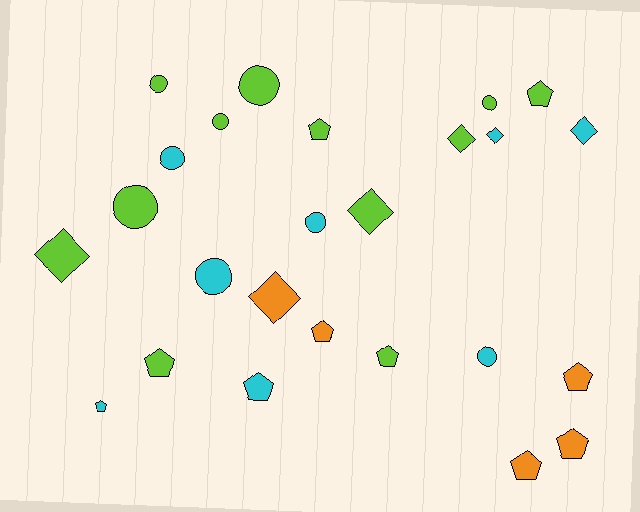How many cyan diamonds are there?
There are 2 cyan diamonds.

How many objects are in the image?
There are 25 objects.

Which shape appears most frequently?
Pentagon, with 10 objects.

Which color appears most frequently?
Lime, with 12 objects.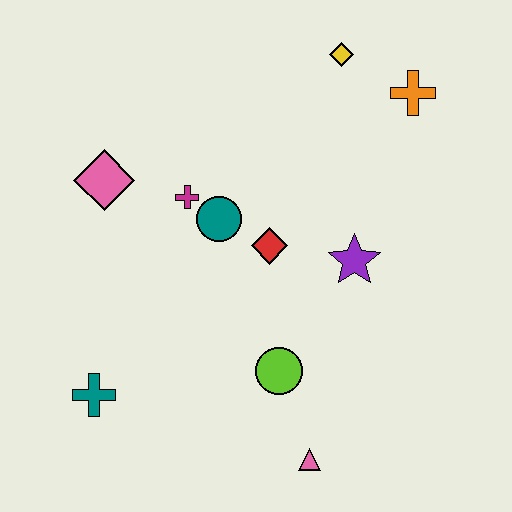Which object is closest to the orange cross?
The yellow diamond is closest to the orange cross.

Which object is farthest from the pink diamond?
The pink triangle is farthest from the pink diamond.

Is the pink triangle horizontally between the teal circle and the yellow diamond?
Yes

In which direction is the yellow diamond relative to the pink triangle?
The yellow diamond is above the pink triangle.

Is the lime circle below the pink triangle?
No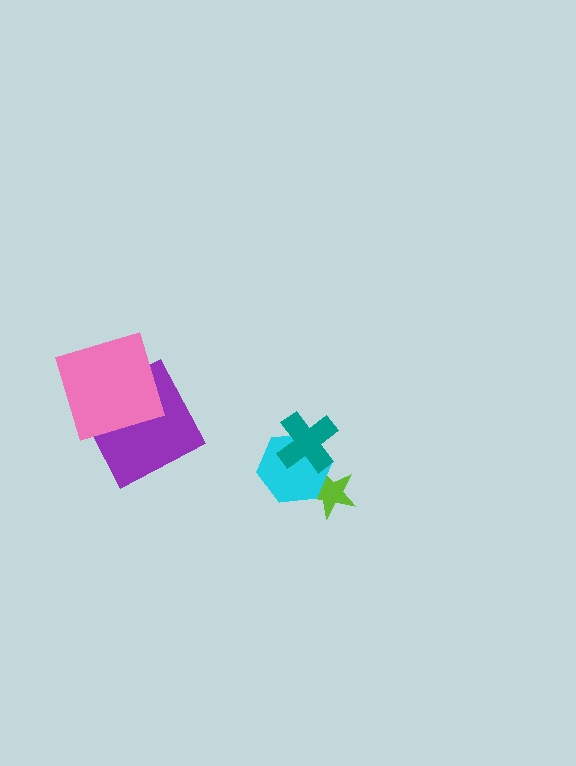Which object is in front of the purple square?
The pink square is in front of the purple square.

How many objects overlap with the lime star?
1 object overlaps with the lime star.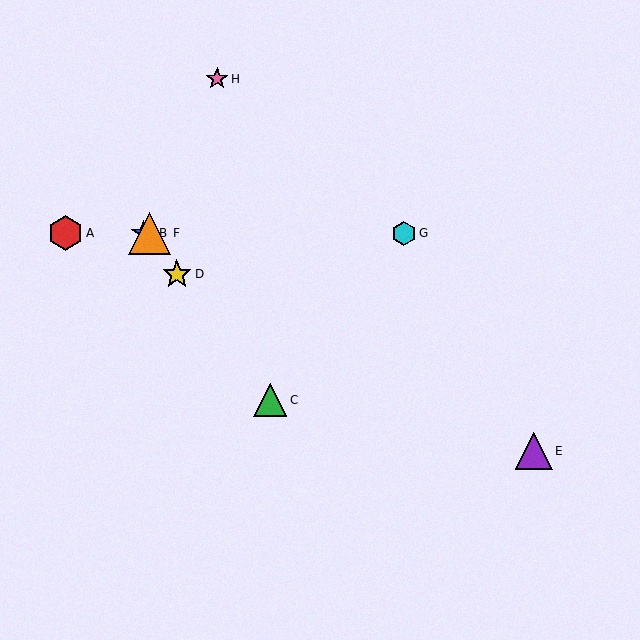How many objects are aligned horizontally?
4 objects (A, B, F, G) are aligned horizontally.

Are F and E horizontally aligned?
No, F is at y≈233 and E is at y≈451.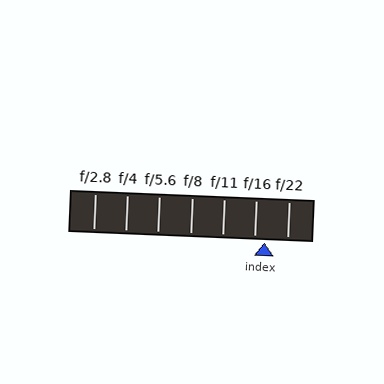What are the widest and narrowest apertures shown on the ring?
The widest aperture shown is f/2.8 and the narrowest is f/22.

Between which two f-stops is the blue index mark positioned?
The index mark is between f/16 and f/22.